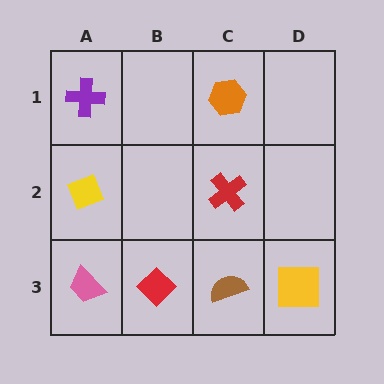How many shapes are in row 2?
2 shapes.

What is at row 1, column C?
An orange hexagon.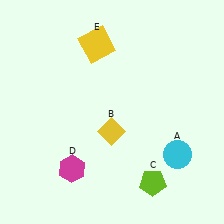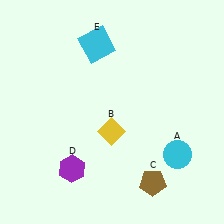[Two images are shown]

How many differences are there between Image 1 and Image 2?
There are 3 differences between the two images.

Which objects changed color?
C changed from lime to brown. D changed from magenta to purple. E changed from yellow to cyan.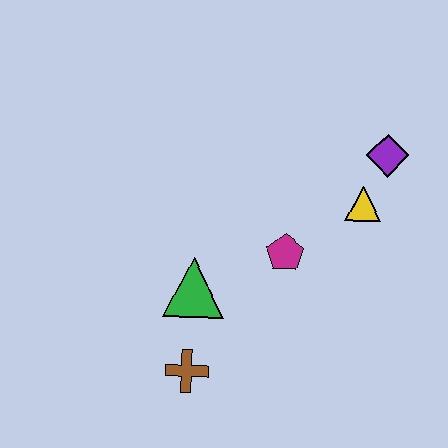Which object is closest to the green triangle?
The brown cross is closest to the green triangle.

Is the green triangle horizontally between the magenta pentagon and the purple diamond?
No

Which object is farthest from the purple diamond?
The brown cross is farthest from the purple diamond.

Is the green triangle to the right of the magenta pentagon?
No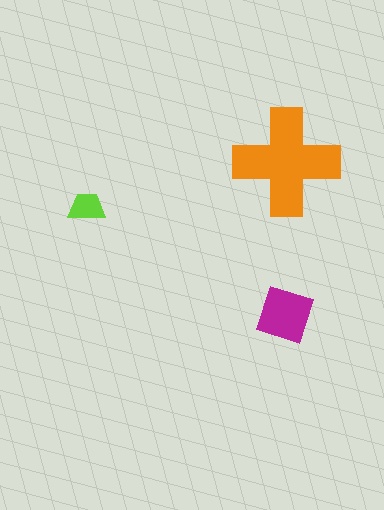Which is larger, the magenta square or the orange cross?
The orange cross.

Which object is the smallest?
The lime trapezoid.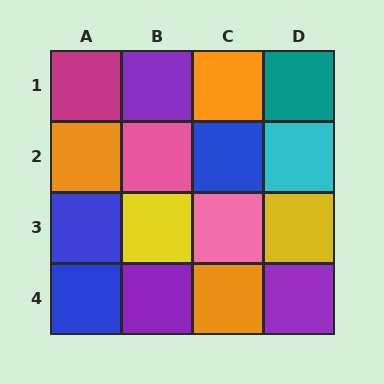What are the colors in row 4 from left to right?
Blue, purple, orange, purple.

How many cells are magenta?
1 cell is magenta.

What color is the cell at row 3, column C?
Pink.